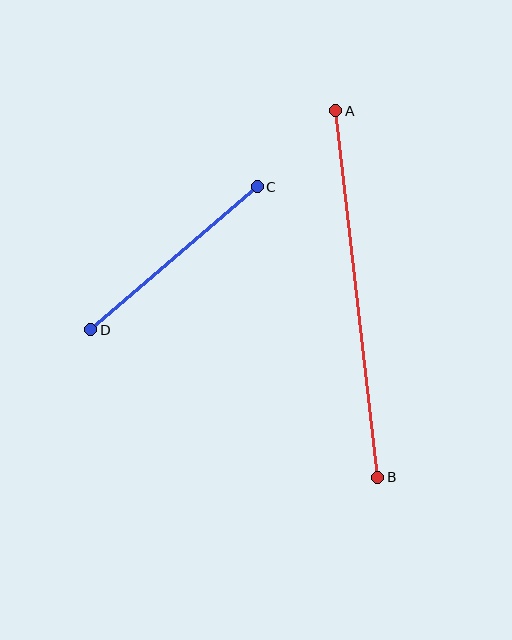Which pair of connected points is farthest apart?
Points A and B are farthest apart.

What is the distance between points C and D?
The distance is approximately 219 pixels.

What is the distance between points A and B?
The distance is approximately 369 pixels.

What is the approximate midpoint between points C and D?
The midpoint is at approximately (174, 258) pixels.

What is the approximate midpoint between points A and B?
The midpoint is at approximately (357, 294) pixels.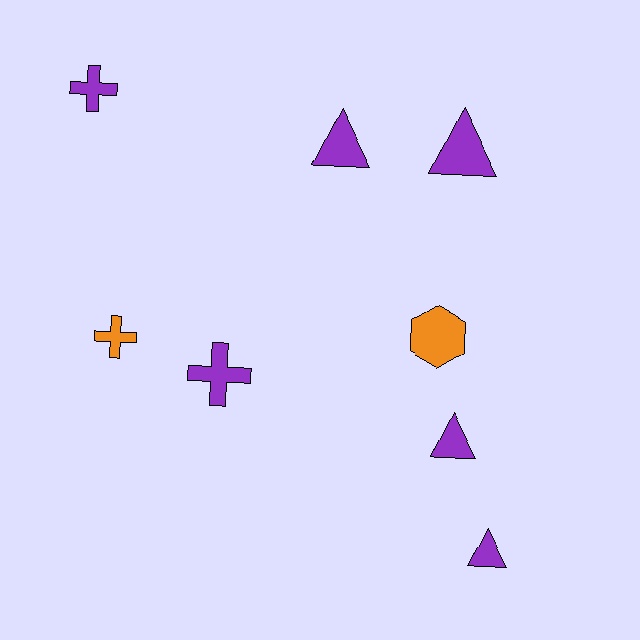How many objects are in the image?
There are 8 objects.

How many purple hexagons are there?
There are no purple hexagons.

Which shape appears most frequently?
Triangle, with 4 objects.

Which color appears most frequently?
Purple, with 6 objects.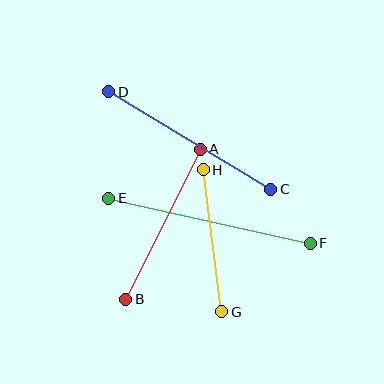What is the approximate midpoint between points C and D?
The midpoint is at approximately (190, 140) pixels.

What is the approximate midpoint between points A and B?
The midpoint is at approximately (163, 224) pixels.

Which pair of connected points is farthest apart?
Points E and F are farthest apart.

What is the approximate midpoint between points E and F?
The midpoint is at approximately (210, 221) pixels.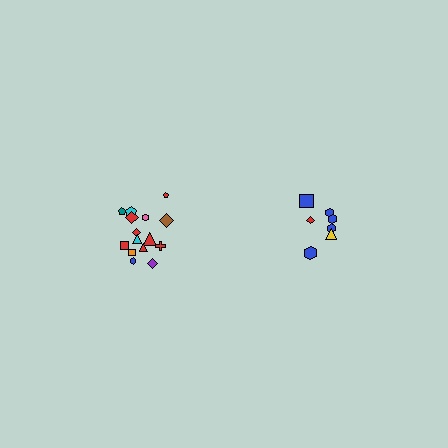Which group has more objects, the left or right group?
The left group.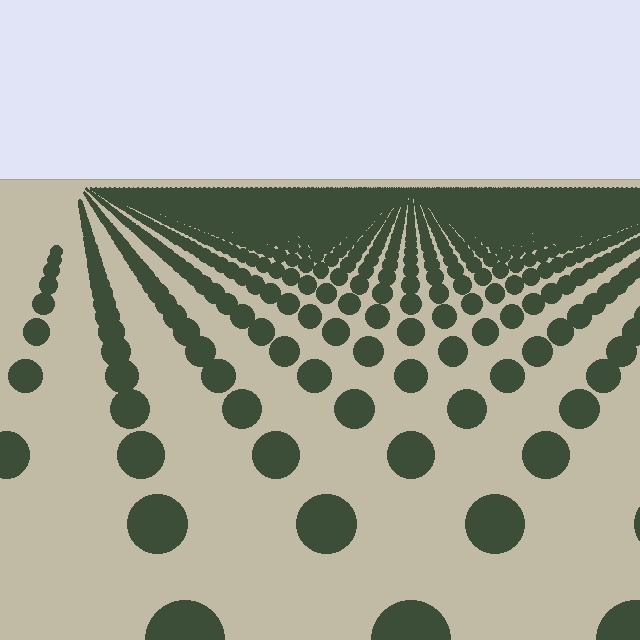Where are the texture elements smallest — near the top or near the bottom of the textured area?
Near the top.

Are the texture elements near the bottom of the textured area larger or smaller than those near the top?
Larger. Near the bottom, elements are closer to the viewer and appear at a bigger on-screen size.